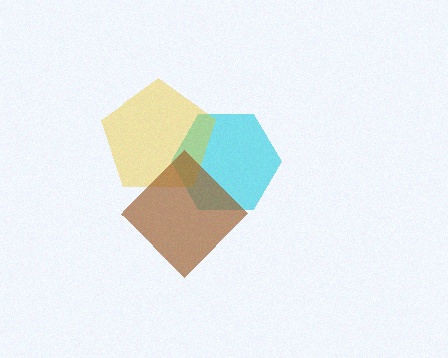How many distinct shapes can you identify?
There are 3 distinct shapes: a cyan hexagon, a yellow pentagon, a brown diamond.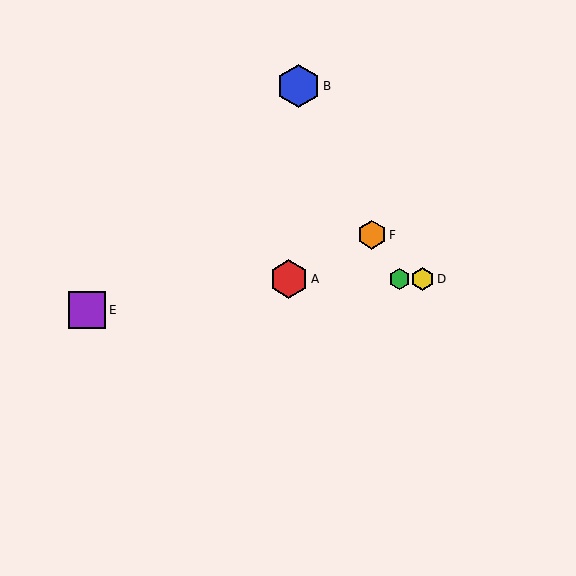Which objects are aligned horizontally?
Objects A, C, D are aligned horizontally.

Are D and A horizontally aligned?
Yes, both are at y≈279.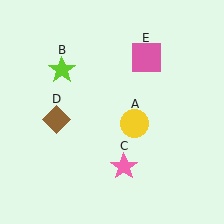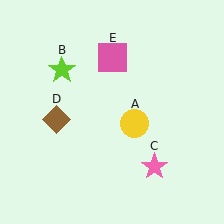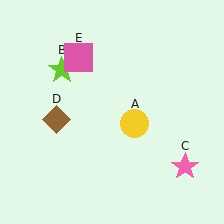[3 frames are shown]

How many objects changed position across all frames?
2 objects changed position: pink star (object C), pink square (object E).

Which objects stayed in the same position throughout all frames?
Yellow circle (object A) and lime star (object B) and brown diamond (object D) remained stationary.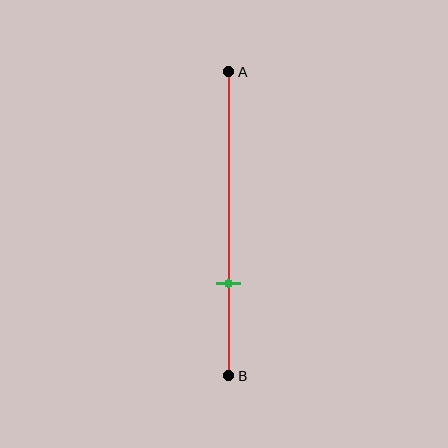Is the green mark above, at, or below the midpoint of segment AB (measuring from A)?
The green mark is below the midpoint of segment AB.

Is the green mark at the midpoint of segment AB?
No, the mark is at about 70% from A, not at the 50% midpoint.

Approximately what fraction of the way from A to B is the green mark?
The green mark is approximately 70% of the way from A to B.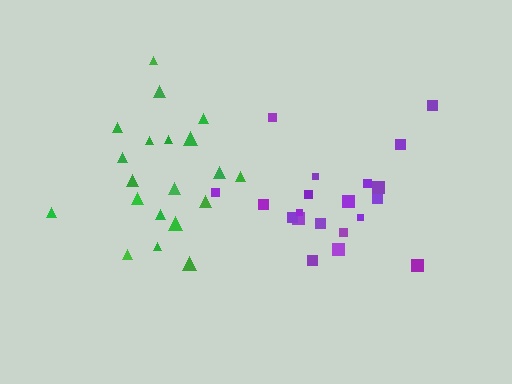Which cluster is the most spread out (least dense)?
Green.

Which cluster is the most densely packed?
Purple.